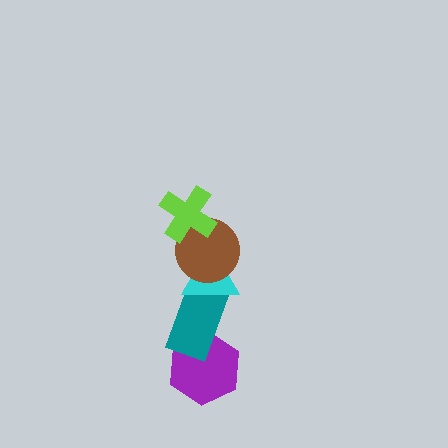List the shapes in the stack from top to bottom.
From top to bottom: the lime cross, the brown circle, the cyan triangle, the teal rectangle, the purple hexagon.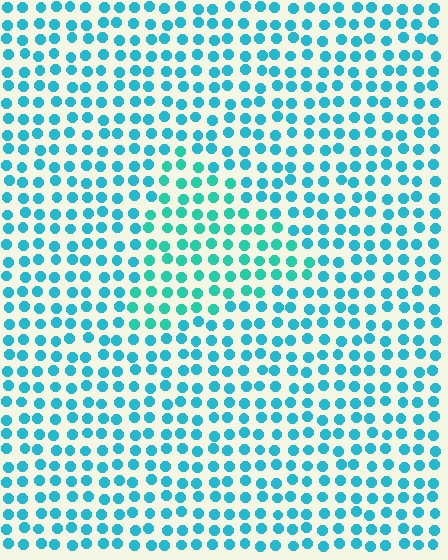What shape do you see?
I see a triangle.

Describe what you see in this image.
The image is filled with small cyan elements in a uniform arrangement. A triangle-shaped region is visible where the elements are tinted to a slightly different hue, forming a subtle color boundary.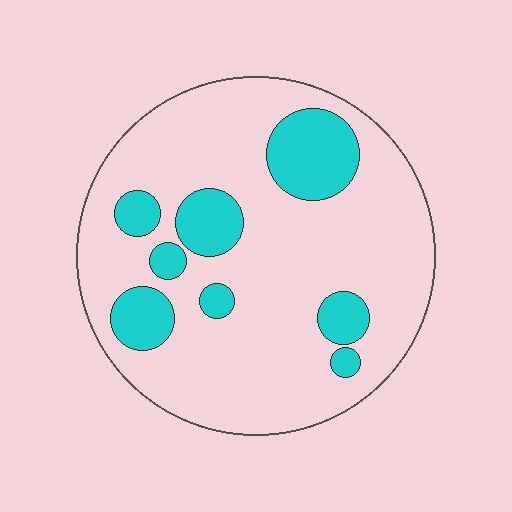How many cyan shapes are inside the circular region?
8.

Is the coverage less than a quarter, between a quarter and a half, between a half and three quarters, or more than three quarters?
Less than a quarter.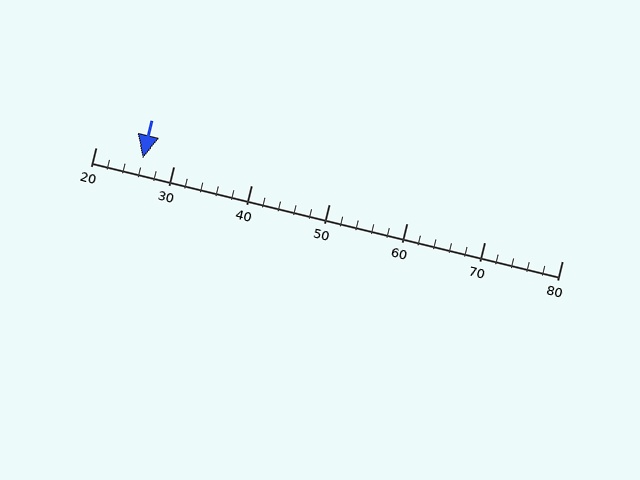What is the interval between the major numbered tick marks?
The major tick marks are spaced 10 units apart.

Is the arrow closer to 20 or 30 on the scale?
The arrow is closer to 30.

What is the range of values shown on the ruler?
The ruler shows values from 20 to 80.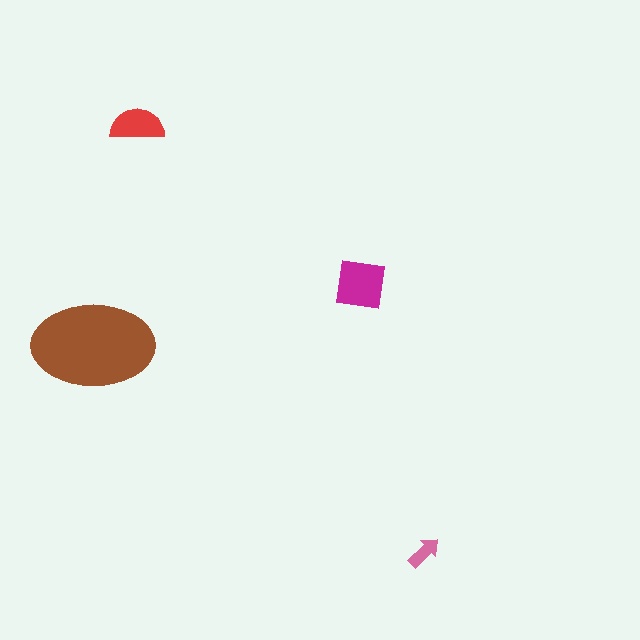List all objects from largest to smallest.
The brown ellipse, the magenta square, the red semicircle, the pink arrow.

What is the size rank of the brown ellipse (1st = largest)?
1st.